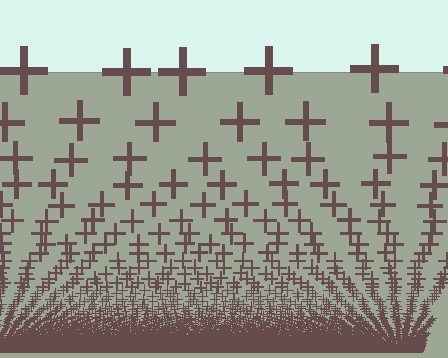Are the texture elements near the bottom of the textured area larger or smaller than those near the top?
Smaller. The gradient is inverted — elements near the bottom are smaller and denser.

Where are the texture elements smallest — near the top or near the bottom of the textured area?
Near the bottom.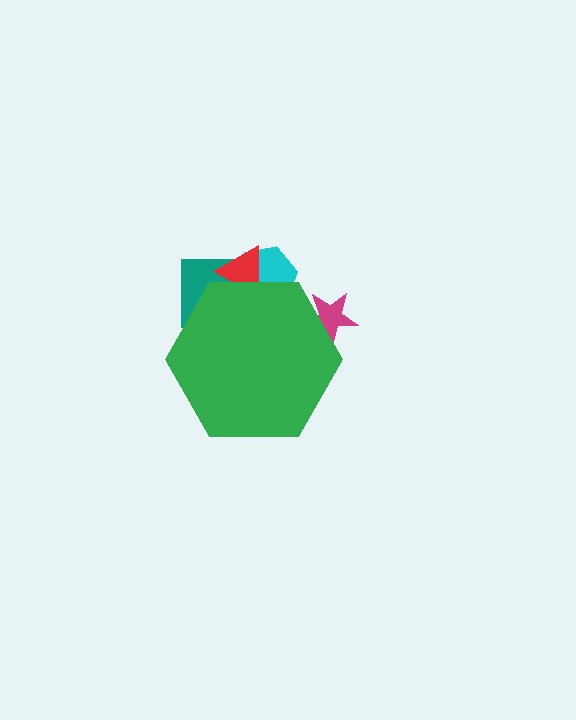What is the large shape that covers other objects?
A green hexagon.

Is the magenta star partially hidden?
Yes, the magenta star is partially hidden behind the green hexagon.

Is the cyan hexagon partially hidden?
Yes, the cyan hexagon is partially hidden behind the green hexagon.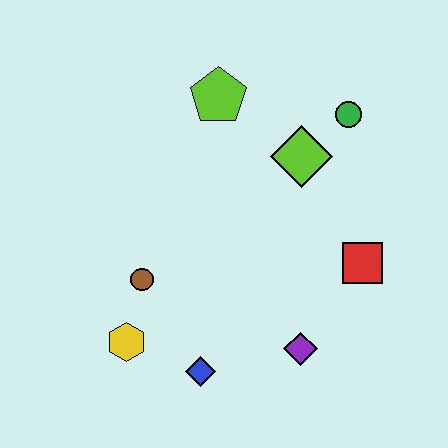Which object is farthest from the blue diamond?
The green circle is farthest from the blue diamond.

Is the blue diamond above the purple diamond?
No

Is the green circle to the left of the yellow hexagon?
No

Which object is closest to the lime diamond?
The green circle is closest to the lime diamond.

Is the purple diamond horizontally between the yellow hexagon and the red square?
Yes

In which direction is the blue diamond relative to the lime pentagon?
The blue diamond is below the lime pentagon.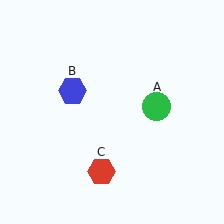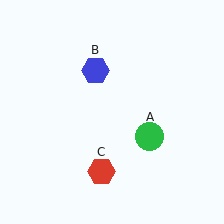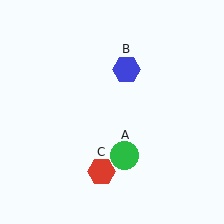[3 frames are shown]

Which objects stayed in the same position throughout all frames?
Red hexagon (object C) remained stationary.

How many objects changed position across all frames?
2 objects changed position: green circle (object A), blue hexagon (object B).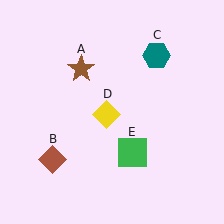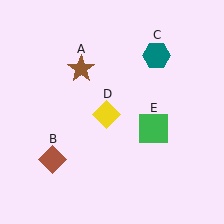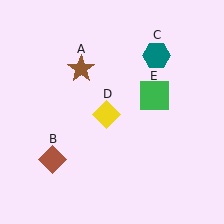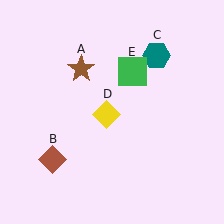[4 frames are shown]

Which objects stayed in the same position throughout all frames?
Brown star (object A) and brown diamond (object B) and teal hexagon (object C) and yellow diamond (object D) remained stationary.